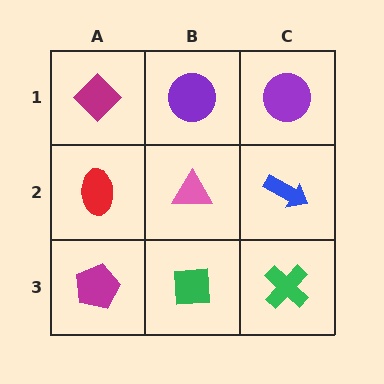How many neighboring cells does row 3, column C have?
2.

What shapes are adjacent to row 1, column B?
A pink triangle (row 2, column B), a magenta diamond (row 1, column A), a purple circle (row 1, column C).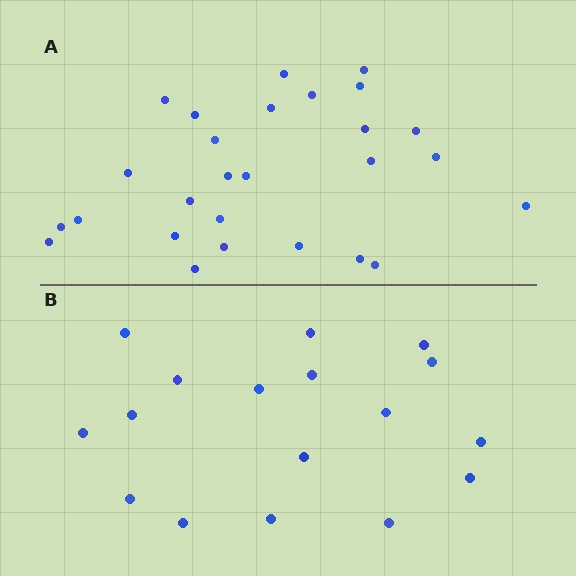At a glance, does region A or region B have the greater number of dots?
Region A (the top region) has more dots.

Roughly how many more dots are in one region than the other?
Region A has roughly 10 or so more dots than region B.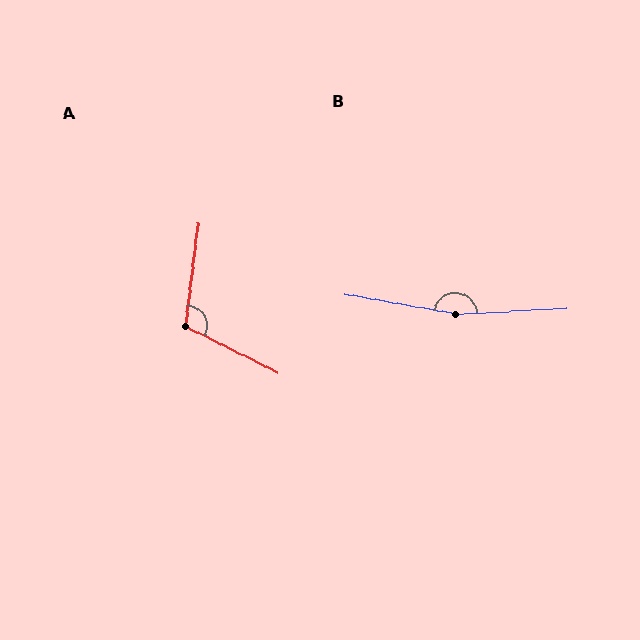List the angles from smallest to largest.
A (109°), B (167°).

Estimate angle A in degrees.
Approximately 109 degrees.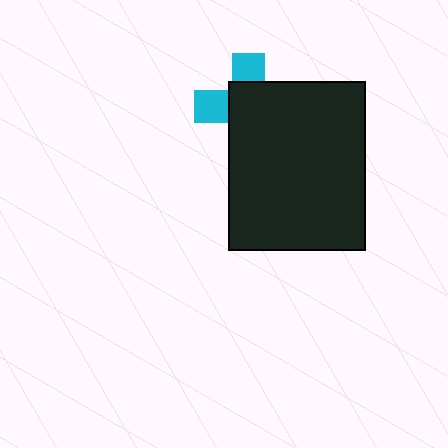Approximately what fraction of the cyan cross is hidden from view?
Roughly 66% of the cyan cross is hidden behind the black rectangle.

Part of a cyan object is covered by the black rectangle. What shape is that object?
It is a cross.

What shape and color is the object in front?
The object in front is a black rectangle.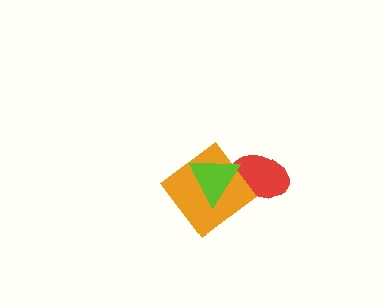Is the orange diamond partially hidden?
Yes, it is partially covered by another shape.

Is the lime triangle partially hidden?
No, no other shape covers it.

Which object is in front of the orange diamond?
The lime triangle is in front of the orange diamond.